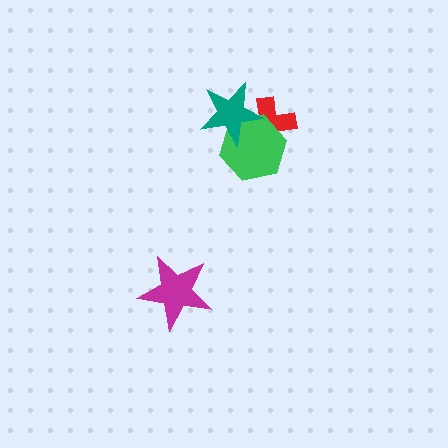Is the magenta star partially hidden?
No, no other shape covers it.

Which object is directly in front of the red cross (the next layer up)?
The green hexagon is directly in front of the red cross.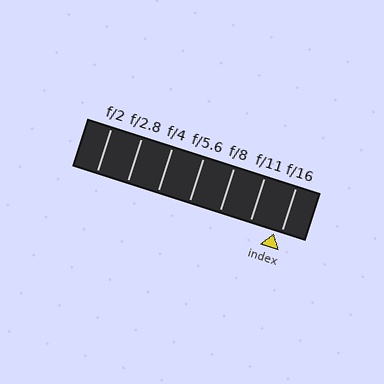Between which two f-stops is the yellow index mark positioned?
The index mark is between f/11 and f/16.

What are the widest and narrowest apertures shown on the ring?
The widest aperture shown is f/2 and the narrowest is f/16.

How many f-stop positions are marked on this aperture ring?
There are 7 f-stop positions marked.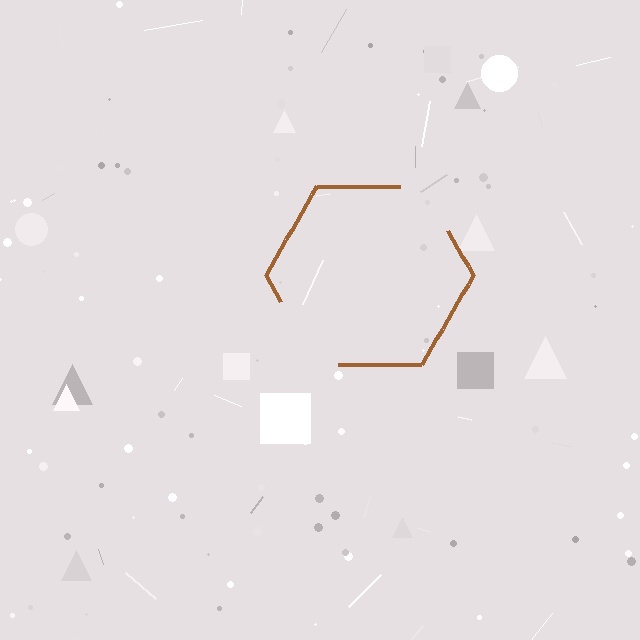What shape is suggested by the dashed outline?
The dashed outline suggests a hexagon.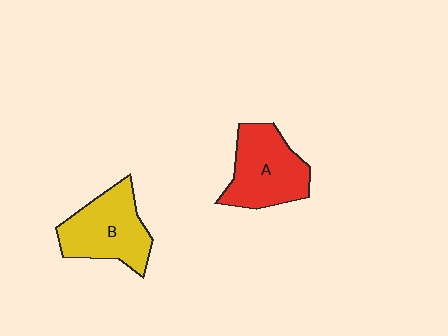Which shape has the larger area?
Shape A (red).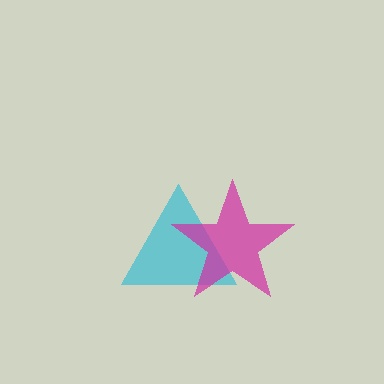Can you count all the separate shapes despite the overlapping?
Yes, there are 2 separate shapes.